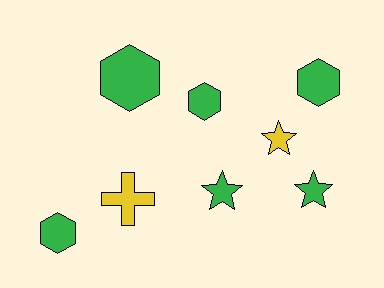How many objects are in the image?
There are 8 objects.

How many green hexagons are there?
There are 4 green hexagons.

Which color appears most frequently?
Green, with 6 objects.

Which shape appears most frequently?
Hexagon, with 4 objects.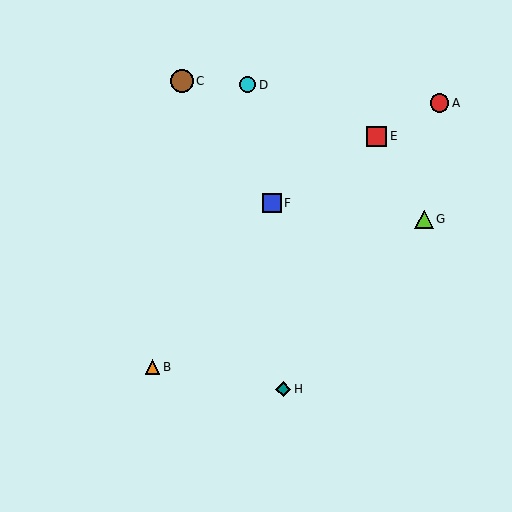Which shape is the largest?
The brown circle (labeled C) is the largest.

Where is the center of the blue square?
The center of the blue square is at (272, 203).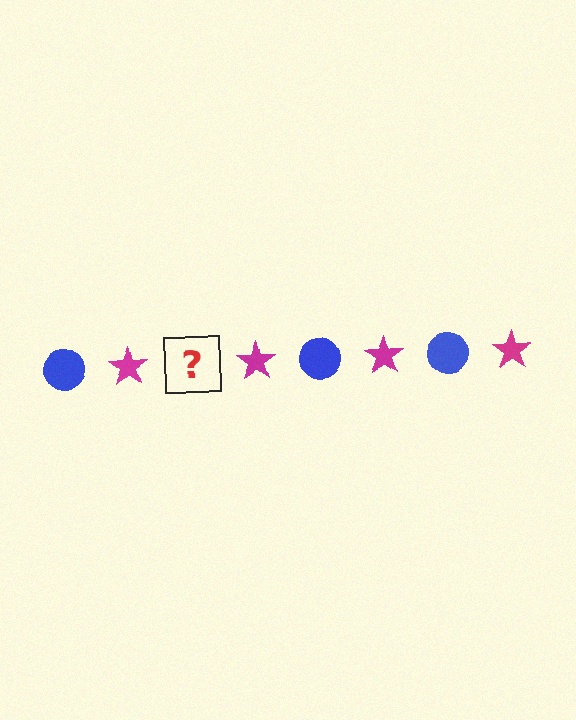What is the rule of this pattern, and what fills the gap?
The rule is that the pattern alternates between blue circle and magenta star. The gap should be filled with a blue circle.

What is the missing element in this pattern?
The missing element is a blue circle.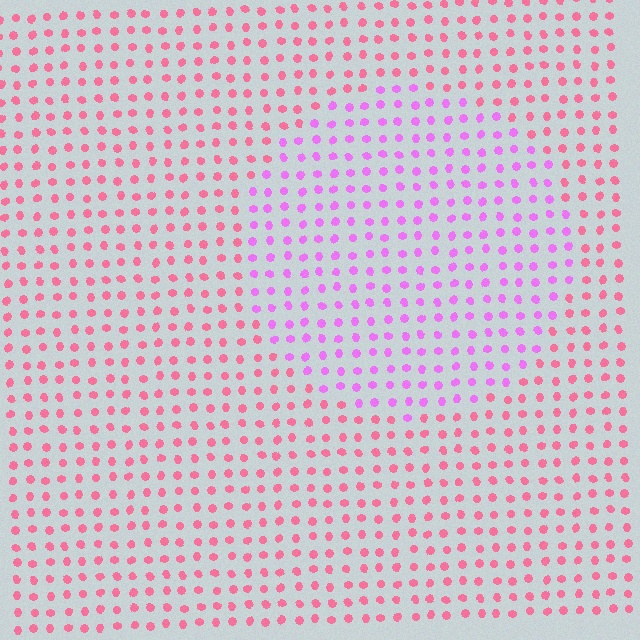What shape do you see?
I see a circle.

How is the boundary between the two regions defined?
The boundary is defined purely by a slight shift in hue (about 45 degrees). Spacing, size, and orientation are identical on both sides.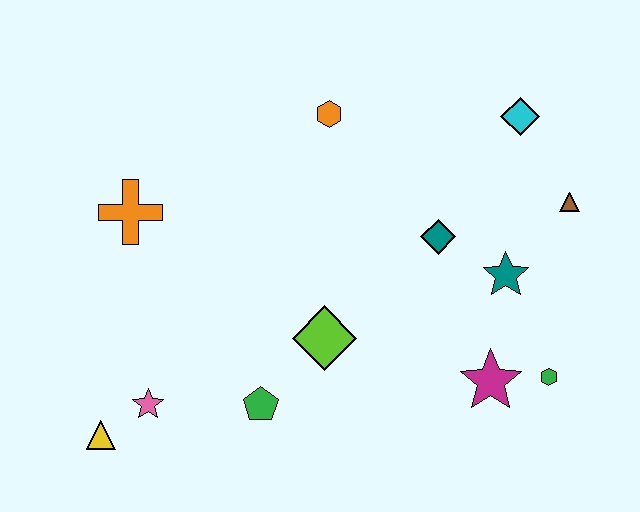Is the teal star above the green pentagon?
Yes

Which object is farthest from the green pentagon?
The cyan diamond is farthest from the green pentagon.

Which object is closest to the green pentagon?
The lime diamond is closest to the green pentagon.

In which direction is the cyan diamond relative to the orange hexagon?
The cyan diamond is to the right of the orange hexagon.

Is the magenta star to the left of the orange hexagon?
No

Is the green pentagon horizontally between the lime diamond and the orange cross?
Yes